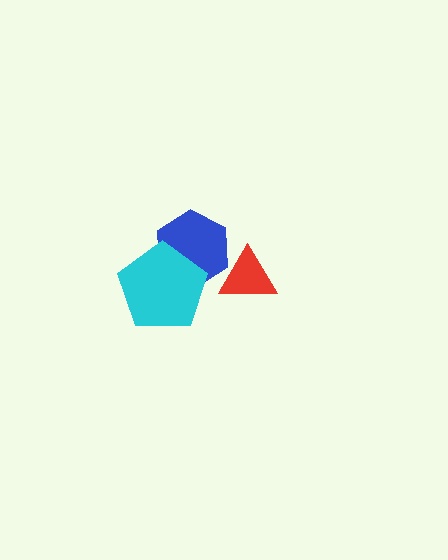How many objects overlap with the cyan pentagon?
1 object overlaps with the cyan pentagon.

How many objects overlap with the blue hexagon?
2 objects overlap with the blue hexagon.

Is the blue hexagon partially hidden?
Yes, it is partially covered by another shape.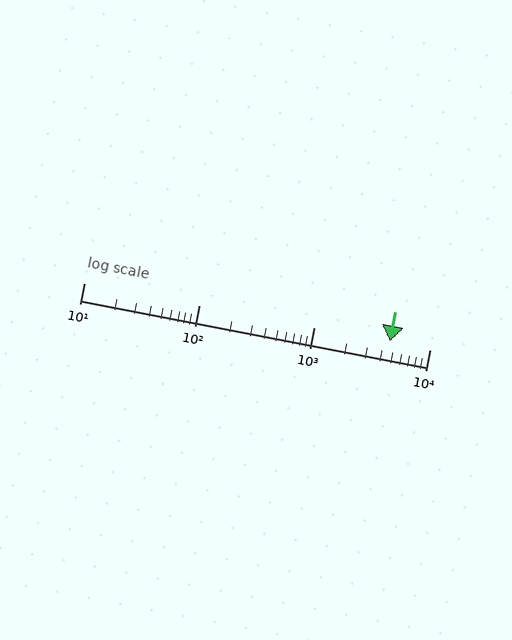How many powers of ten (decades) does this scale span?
The scale spans 3 decades, from 10 to 10000.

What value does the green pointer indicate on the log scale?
The pointer indicates approximately 4500.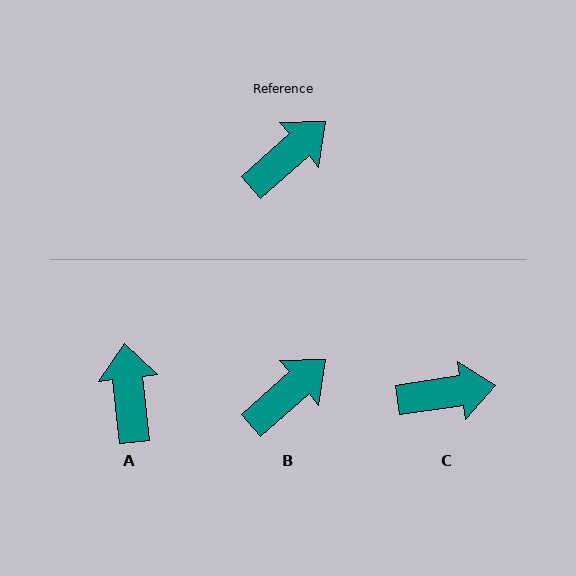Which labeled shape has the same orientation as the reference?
B.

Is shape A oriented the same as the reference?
No, it is off by about 54 degrees.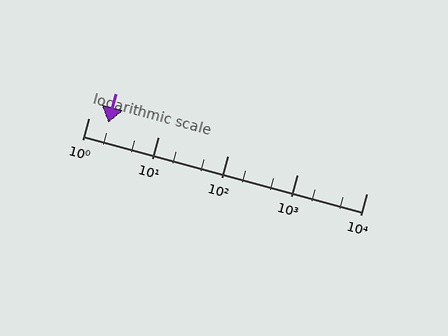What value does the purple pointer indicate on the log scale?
The pointer indicates approximately 1.9.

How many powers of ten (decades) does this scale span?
The scale spans 4 decades, from 1 to 10000.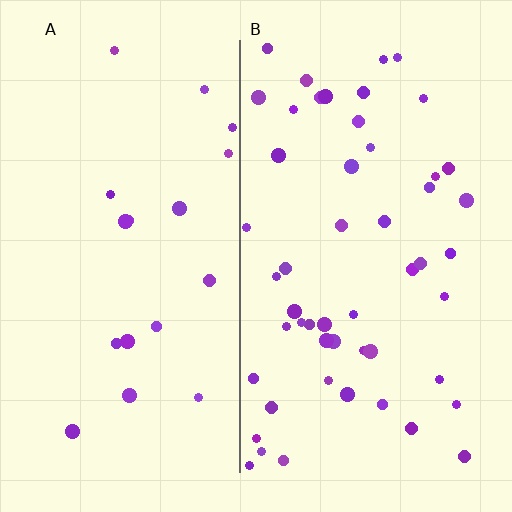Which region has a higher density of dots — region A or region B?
B (the right).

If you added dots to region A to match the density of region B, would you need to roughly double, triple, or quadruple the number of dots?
Approximately triple.